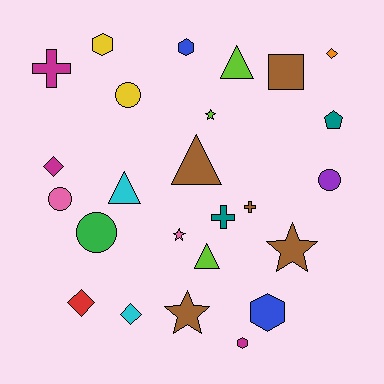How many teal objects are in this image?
There are 2 teal objects.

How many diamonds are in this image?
There are 4 diamonds.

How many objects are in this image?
There are 25 objects.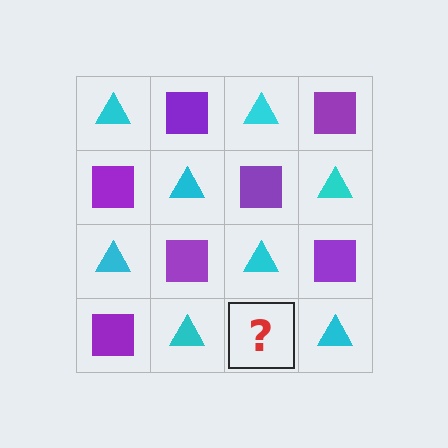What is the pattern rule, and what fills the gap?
The rule is that it alternates cyan triangle and purple square in a checkerboard pattern. The gap should be filled with a purple square.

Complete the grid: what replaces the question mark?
The question mark should be replaced with a purple square.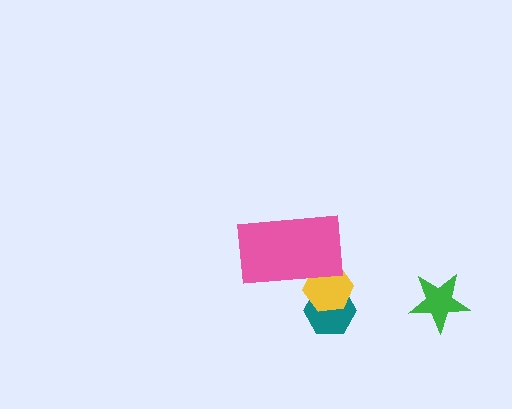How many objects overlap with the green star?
0 objects overlap with the green star.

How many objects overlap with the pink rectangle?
1 object overlaps with the pink rectangle.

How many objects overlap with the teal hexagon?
1 object overlaps with the teal hexagon.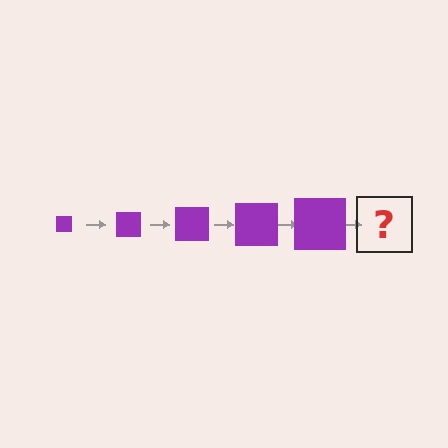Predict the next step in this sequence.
The next step is a purple square, larger than the previous one.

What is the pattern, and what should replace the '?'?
The pattern is that the square gets progressively larger each step. The '?' should be a purple square, larger than the previous one.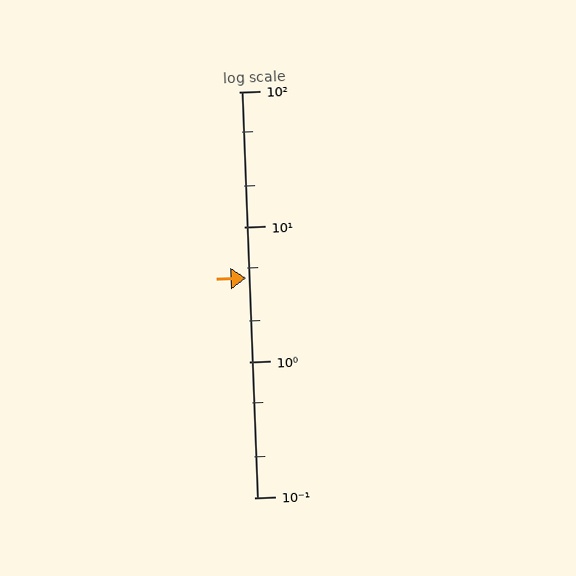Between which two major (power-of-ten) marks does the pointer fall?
The pointer is between 1 and 10.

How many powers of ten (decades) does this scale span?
The scale spans 3 decades, from 0.1 to 100.